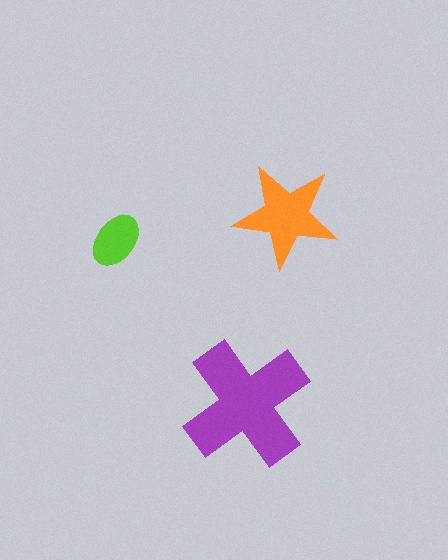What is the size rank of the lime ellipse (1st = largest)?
3rd.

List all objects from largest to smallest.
The purple cross, the orange star, the lime ellipse.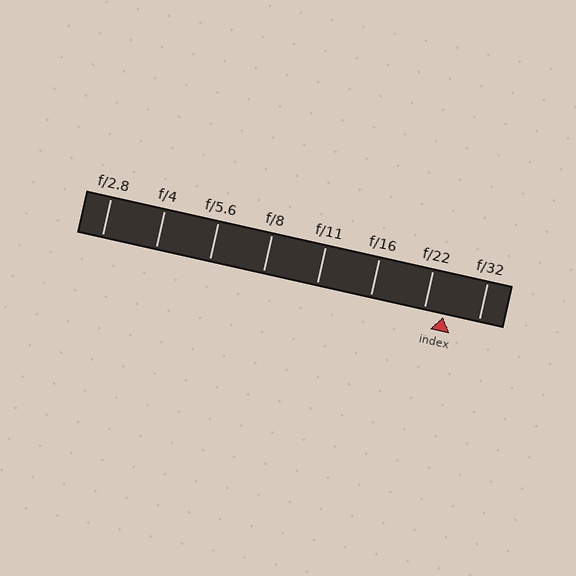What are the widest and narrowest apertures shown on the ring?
The widest aperture shown is f/2.8 and the narrowest is f/32.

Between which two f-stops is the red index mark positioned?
The index mark is between f/22 and f/32.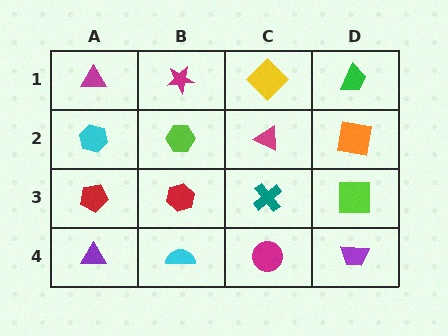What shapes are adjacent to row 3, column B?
A lime hexagon (row 2, column B), a cyan semicircle (row 4, column B), a red pentagon (row 3, column A), a teal cross (row 3, column C).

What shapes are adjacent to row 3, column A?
A cyan hexagon (row 2, column A), a purple triangle (row 4, column A), a red hexagon (row 3, column B).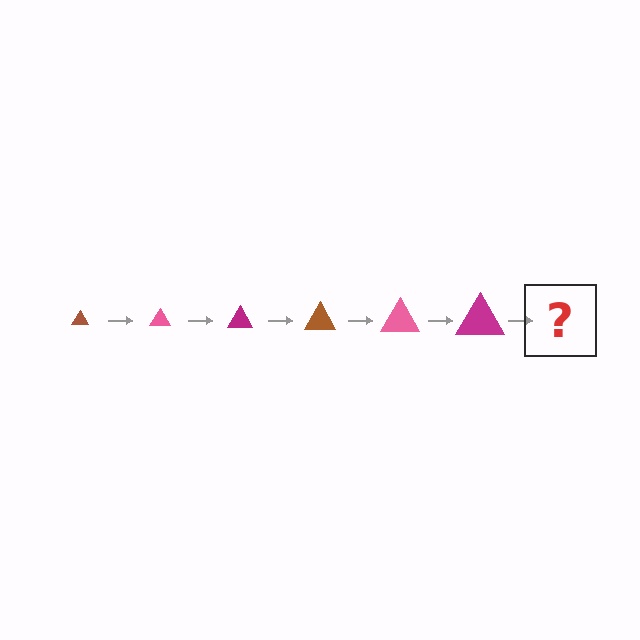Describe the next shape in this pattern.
It should be a brown triangle, larger than the previous one.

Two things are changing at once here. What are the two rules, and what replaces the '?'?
The two rules are that the triangle grows larger each step and the color cycles through brown, pink, and magenta. The '?' should be a brown triangle, larger than the previous one.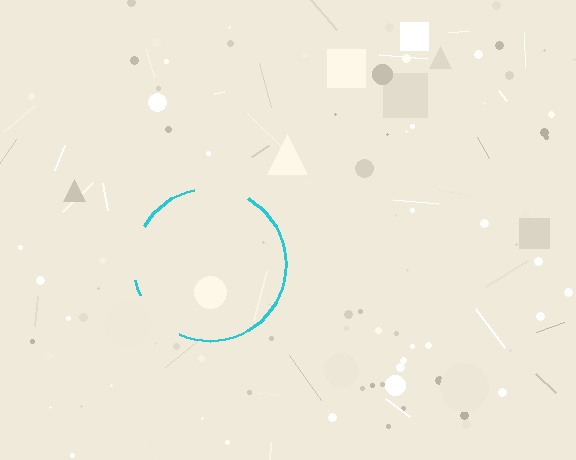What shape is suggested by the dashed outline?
The dashed outline suggests a circle.